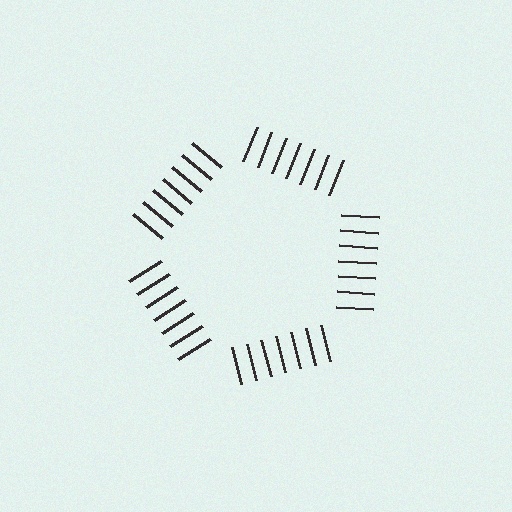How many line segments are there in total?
35 — 7 along each of the 5 edges.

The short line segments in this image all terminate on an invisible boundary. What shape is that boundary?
An illusory pentagon — the line segments terminate on its edges but no continuous stroke is drawn.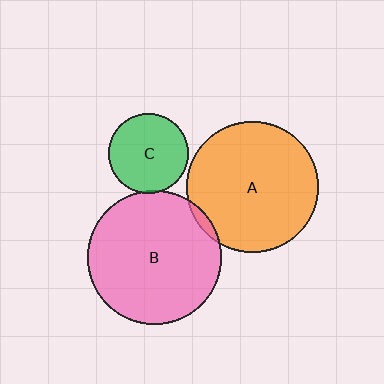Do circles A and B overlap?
Yes.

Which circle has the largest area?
Circle B (pink).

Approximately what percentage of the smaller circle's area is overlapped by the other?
Approximately 5%.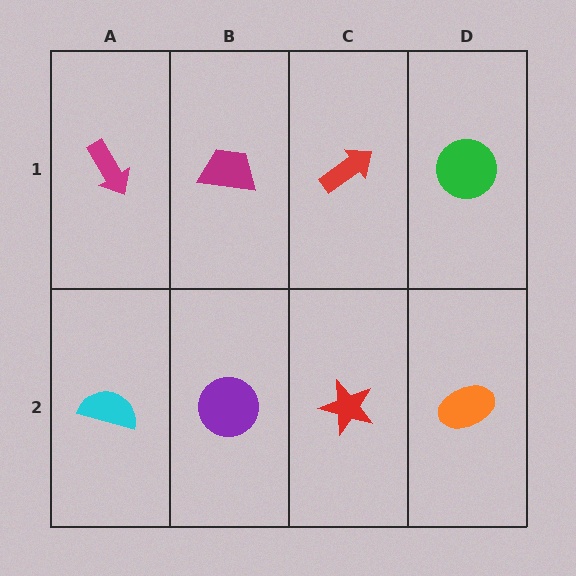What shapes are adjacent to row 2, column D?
A green circle (row 1, column D), a red star (row 2, column C).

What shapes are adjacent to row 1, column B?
A purple circle (row 2, column B), a magenta arrow (row 1, column A), a red arrow (row 1, column C).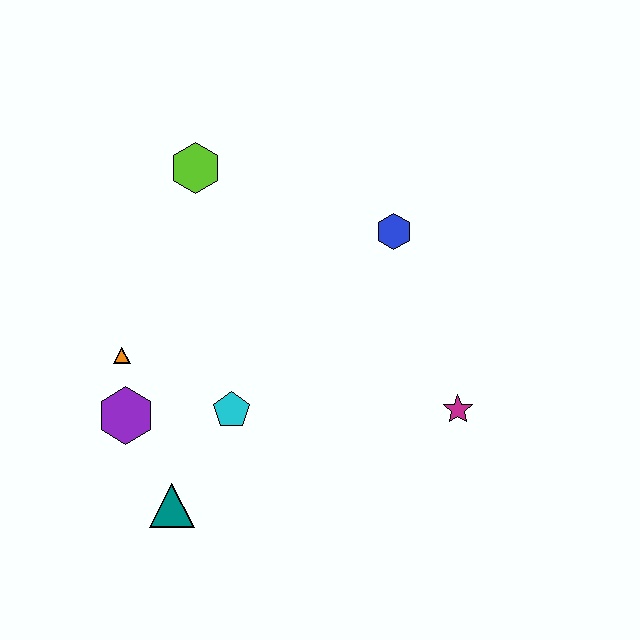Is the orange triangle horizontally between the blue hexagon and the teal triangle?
No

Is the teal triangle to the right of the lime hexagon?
No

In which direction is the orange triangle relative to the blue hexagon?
The orange triangle is to the left of the blue hexagon.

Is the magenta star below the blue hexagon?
Yes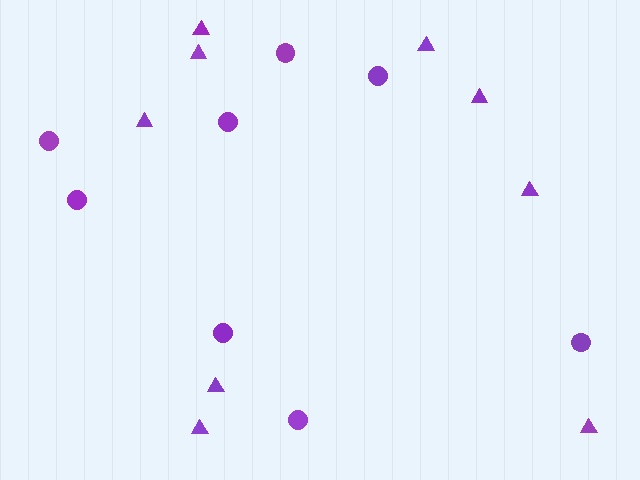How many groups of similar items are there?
There are 2 groups: one group of circles (8) and one group of triangles (9).